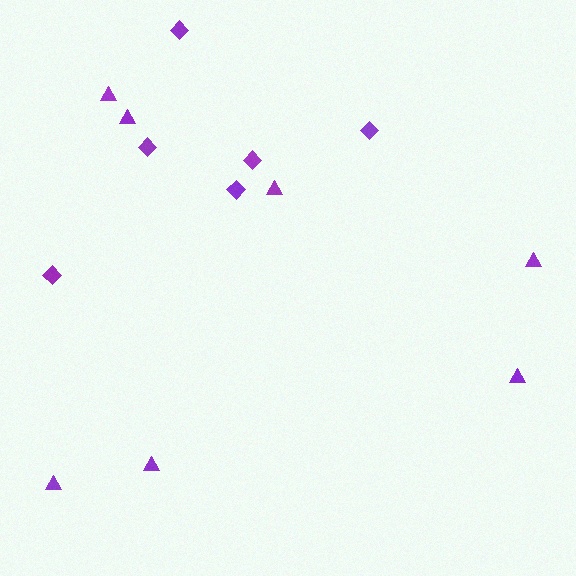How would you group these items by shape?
There are 2 groups: one group of diamonds (6) and one group of triangles (7).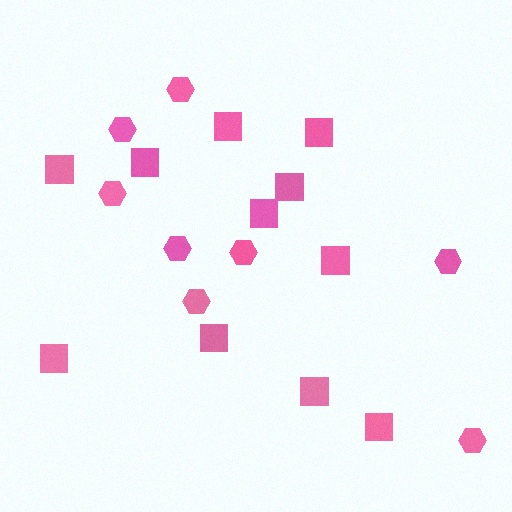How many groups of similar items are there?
There are 2 groups: one group of hexagons (8) and one group of squares (11).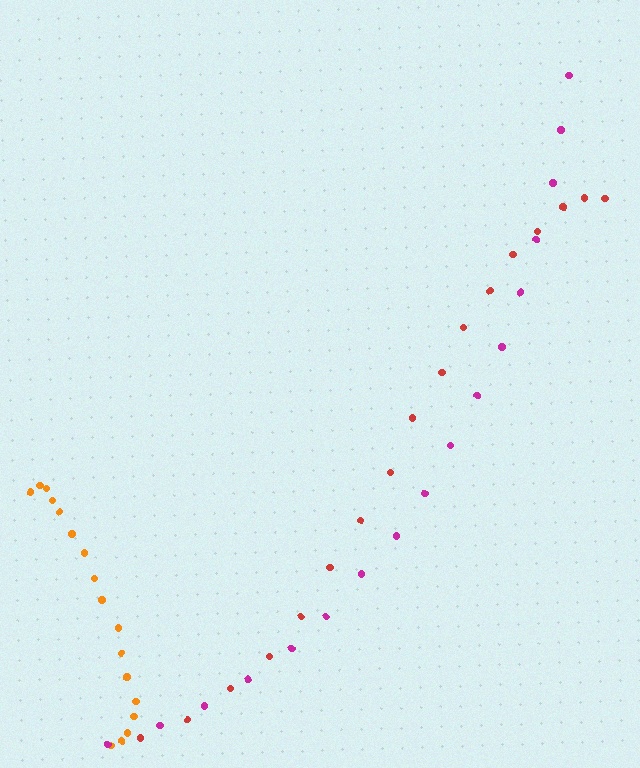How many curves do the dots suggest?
There are 3 distinct paths.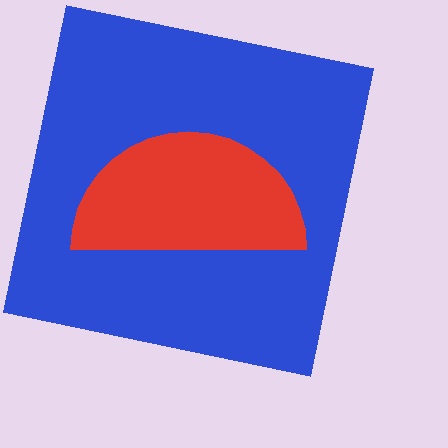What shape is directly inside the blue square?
The red semicircle.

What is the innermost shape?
The red semicircle.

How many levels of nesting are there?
2.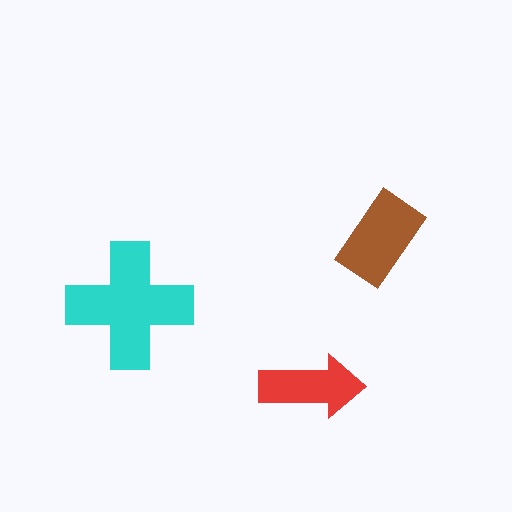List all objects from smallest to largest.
The red arrow, the brown rectangle, the cyan cross.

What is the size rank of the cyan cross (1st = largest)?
1st.